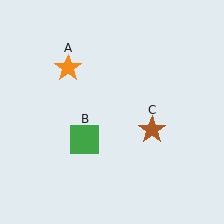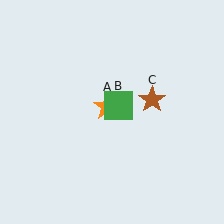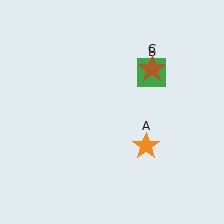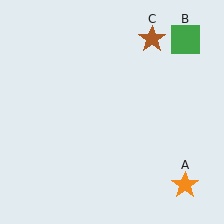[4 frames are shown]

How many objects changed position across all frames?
3 objects changed position: orange star (object A), green square (object B), brown star (object C).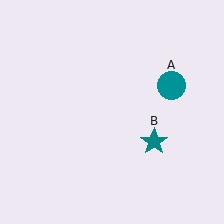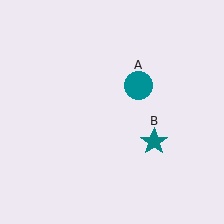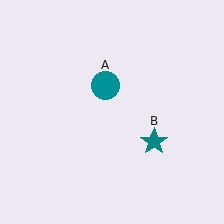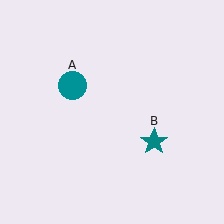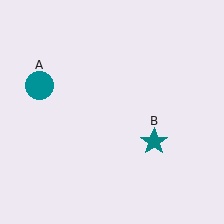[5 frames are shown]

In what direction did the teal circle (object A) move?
The teal circle (object A) moved left.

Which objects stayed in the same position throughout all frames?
Teal star (object B) remained stationary.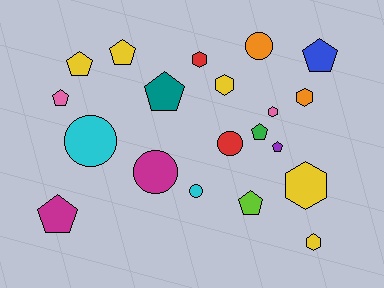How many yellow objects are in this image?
There are 5 yellow objects.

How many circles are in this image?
There are 5 circles.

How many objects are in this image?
There are 20 objects.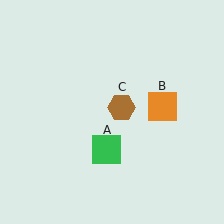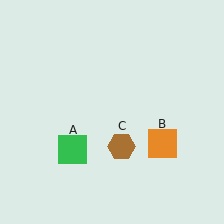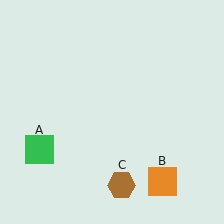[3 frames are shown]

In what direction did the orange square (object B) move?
The orange square (object B) moved down.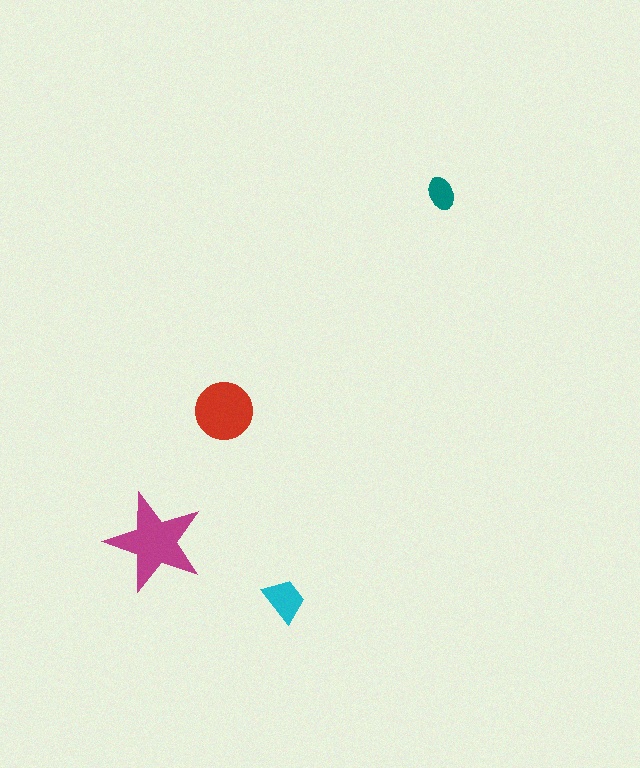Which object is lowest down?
The cyan trapezoid is bottommost.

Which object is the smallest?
The teal ellipse.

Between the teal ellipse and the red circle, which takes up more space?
The red circle.